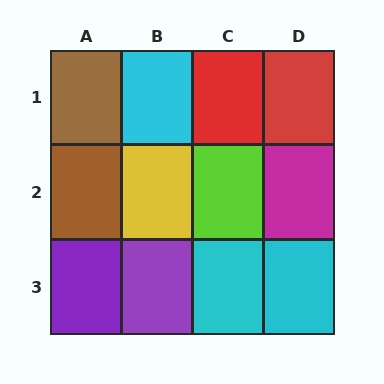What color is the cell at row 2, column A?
Brown.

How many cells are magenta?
1 cell is magenta.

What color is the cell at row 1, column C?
Red.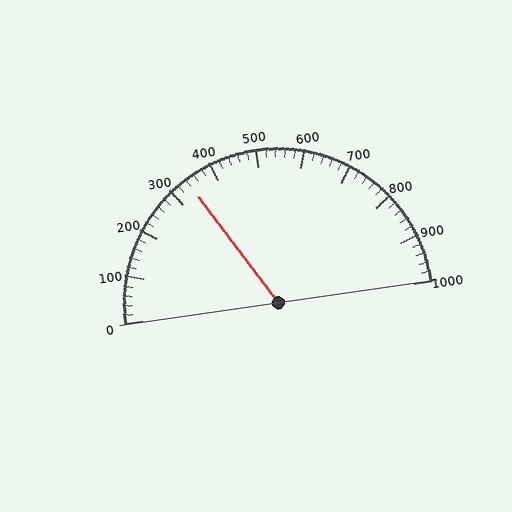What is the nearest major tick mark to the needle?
The nearest major tick mark is 300.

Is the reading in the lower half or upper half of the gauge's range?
The reading is in the lower half of the range (0 to 1000).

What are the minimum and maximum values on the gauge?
The gauge ranges from 0 to 1000.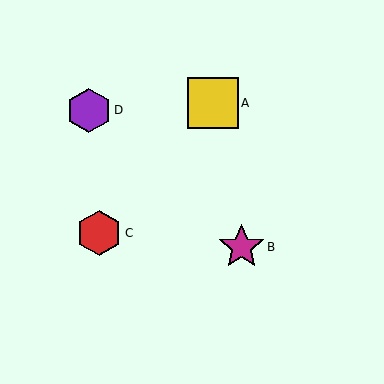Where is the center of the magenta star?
The center of the magenta star is at (241, 247).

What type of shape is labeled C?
Shape C is a red hexagon.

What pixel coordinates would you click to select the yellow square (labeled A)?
Click at (213, 103) to select the yellow square A.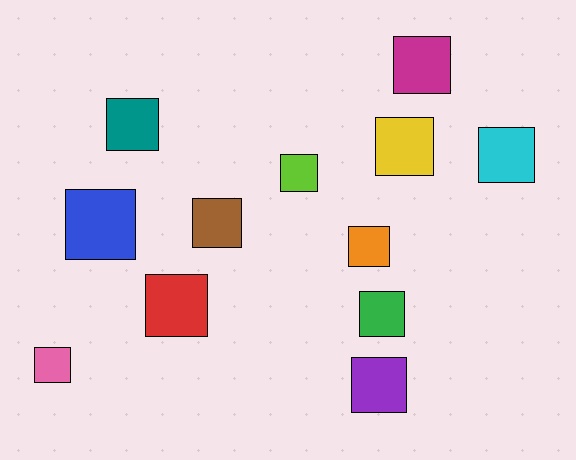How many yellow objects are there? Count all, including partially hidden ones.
There is 1 yellow object.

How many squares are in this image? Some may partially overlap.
There are 12 squares.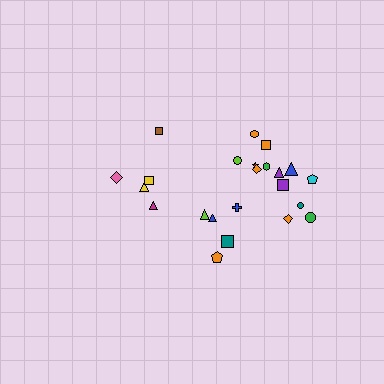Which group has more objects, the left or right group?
The right group.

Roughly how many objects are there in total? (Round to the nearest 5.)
Roughly 25 objects in total.